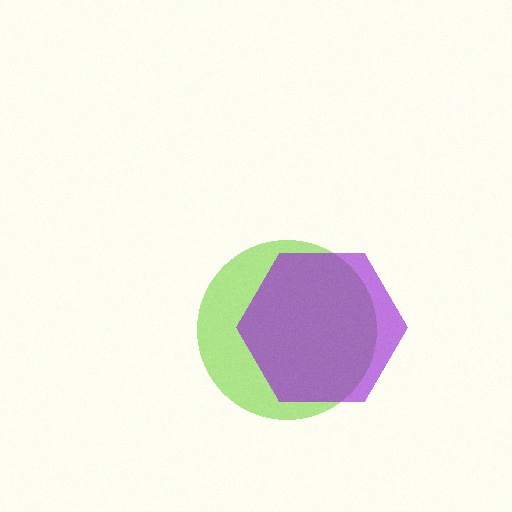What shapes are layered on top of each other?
The layered shapes are: a lime circle, a purple hexagon.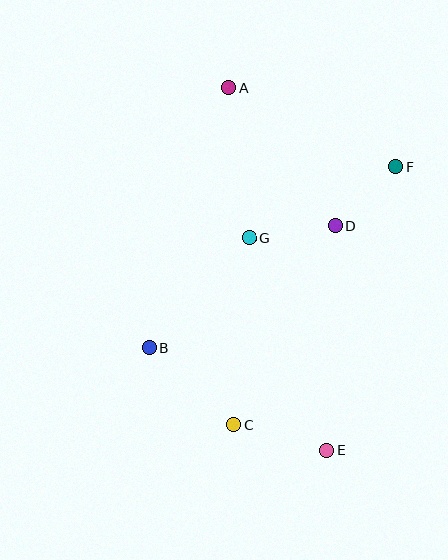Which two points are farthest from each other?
Points A and E are farthest from each other.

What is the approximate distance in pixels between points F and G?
The distance between F and G is approximately 163 pixels.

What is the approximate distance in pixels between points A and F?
The distance between A and F is approximately 184 pixels.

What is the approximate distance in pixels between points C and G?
The distance between C and G is approximately 188 pixels.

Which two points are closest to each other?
Points D and F are closest to each other.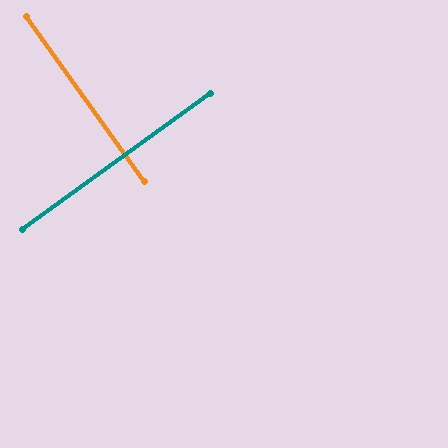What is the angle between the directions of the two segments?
Approximately 90 degrees.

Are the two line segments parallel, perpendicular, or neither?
Perpendicular — they meet at approximately 90°.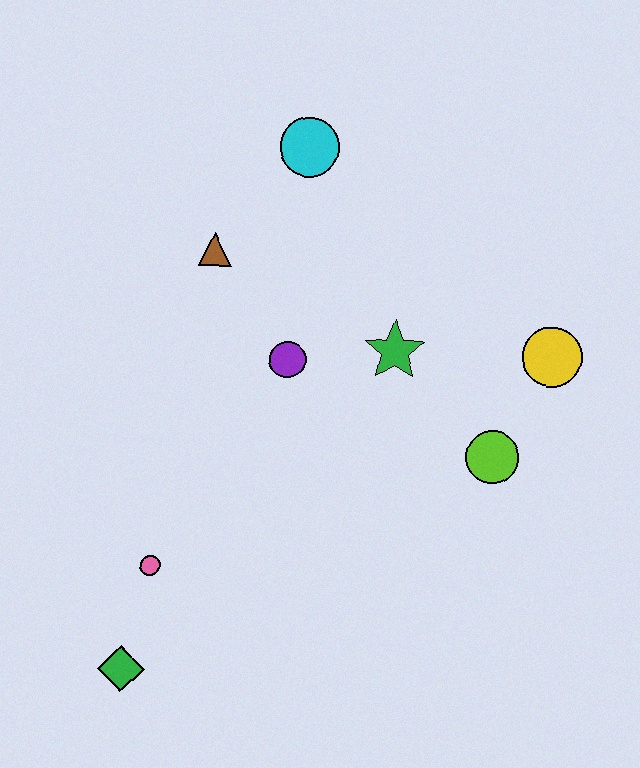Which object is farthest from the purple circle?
The green diamond is farthest from the purple circle.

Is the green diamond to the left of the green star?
Yes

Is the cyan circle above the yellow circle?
Yes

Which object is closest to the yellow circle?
The lime circle is closest to the yellow circle.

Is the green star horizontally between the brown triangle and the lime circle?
Yes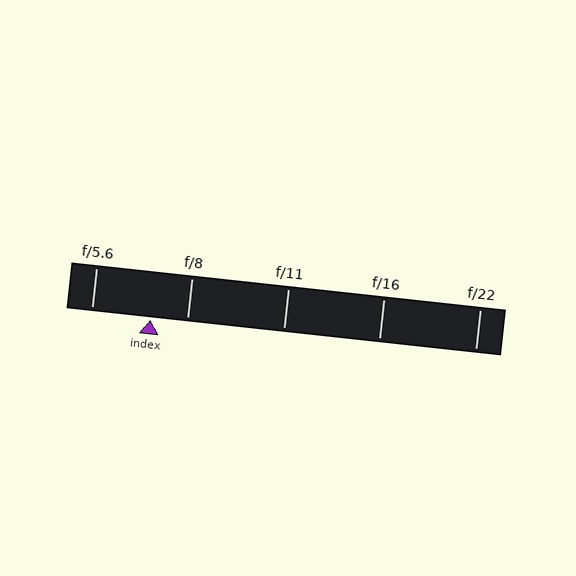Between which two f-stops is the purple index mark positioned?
The index mark is between f/5.6 and f/8.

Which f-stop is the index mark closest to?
The index mark is closest to f/8.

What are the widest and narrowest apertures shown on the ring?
The widest aperture shown is f/5.6 and the narrowest is f/22.